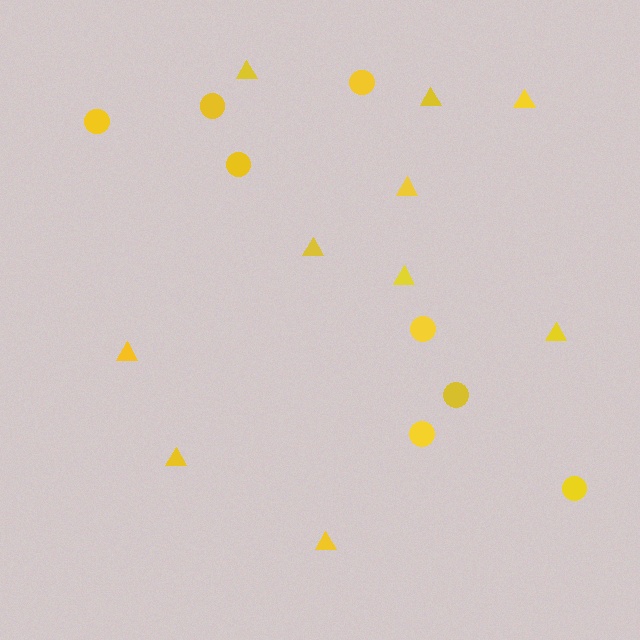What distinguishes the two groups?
There are 2 groups: one group of triangles (10) and one group of circles (8).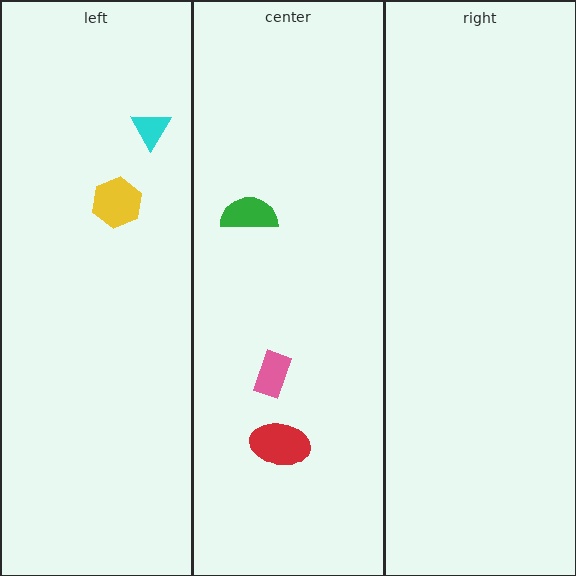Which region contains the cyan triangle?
The left region.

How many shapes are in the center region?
3.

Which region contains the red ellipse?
The center region.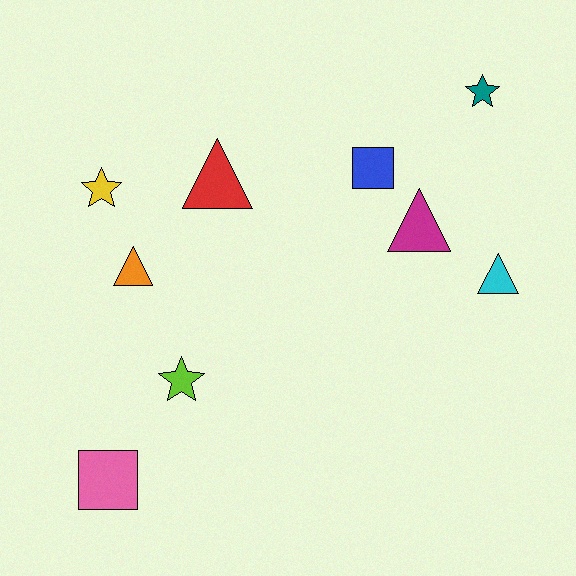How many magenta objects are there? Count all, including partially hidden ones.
There is 1 magenta object.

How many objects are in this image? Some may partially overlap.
There are 9 objects.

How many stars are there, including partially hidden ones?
There are 3 stars.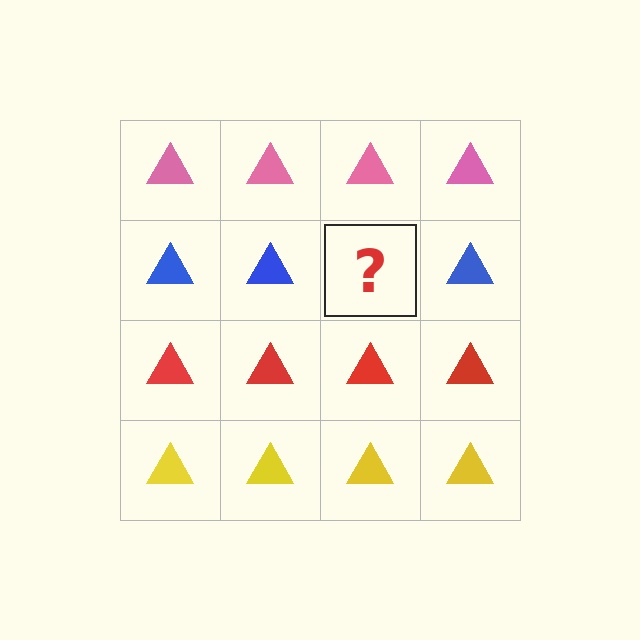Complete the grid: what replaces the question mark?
The question mark should be replaced with a blue triangle.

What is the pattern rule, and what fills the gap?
The rule is that each row has a consistent color. The gap should be filled with a blue triangle.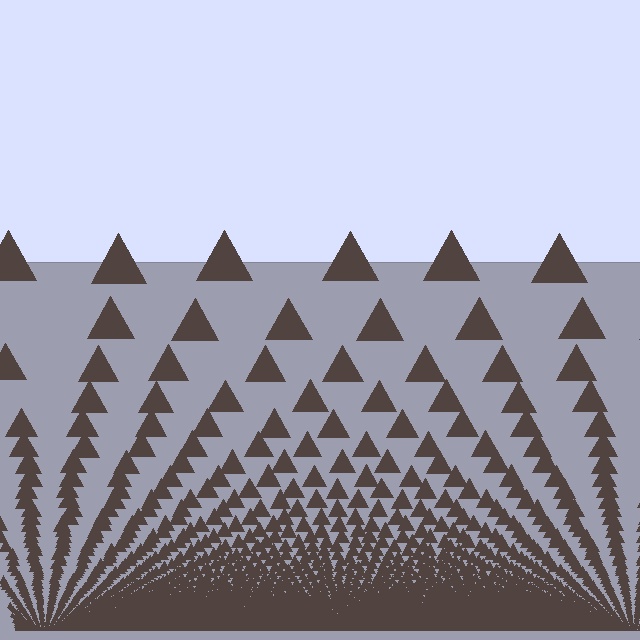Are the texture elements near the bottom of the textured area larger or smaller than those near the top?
Smaller. The gradient is inverted — elements near the bottom are smaller and denser.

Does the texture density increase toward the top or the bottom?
Density increases toward the bottom.